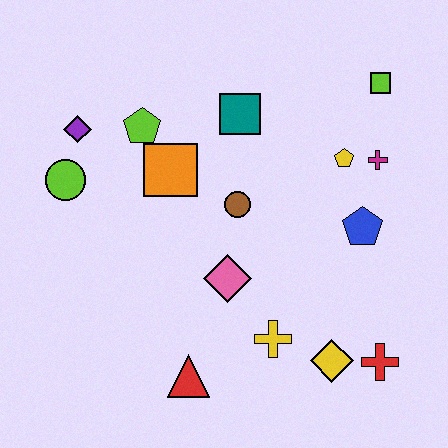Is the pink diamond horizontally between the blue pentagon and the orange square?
Yes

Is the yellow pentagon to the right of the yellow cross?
Yes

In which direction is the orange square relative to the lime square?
The orange square is to the left of the lime square.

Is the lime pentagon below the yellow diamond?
No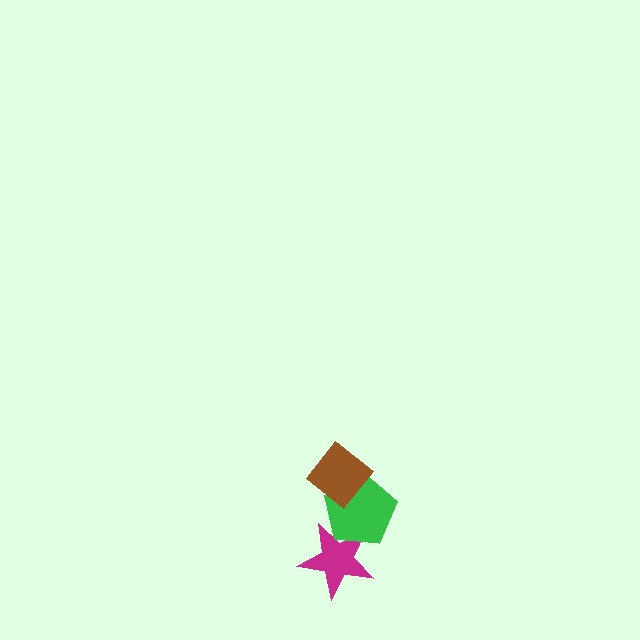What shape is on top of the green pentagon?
The brown diamond is on top of the green pentagon.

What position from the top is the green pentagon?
The green pentagon is 2nd from the top.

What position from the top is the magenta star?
The magenta star is 3rd from the top.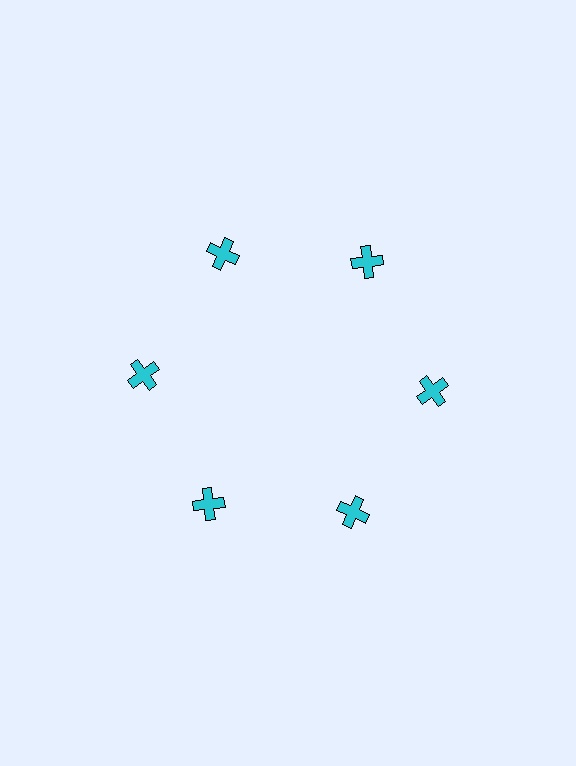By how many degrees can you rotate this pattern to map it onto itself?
The pattern maps onto itself every 60 degrees of rotation.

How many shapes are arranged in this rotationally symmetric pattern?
There are 6 shapes, arranged in 6 groups of 1.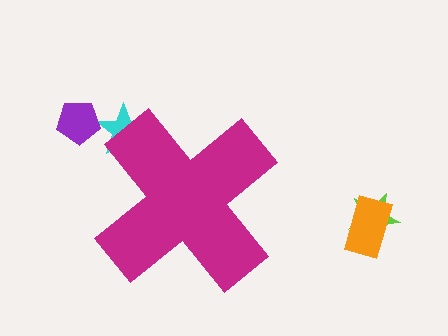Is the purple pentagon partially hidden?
No, the purple pentagon is fully visible.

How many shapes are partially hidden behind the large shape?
1 shape is partially hidden.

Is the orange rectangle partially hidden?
No, the orange rectangle is fully visible.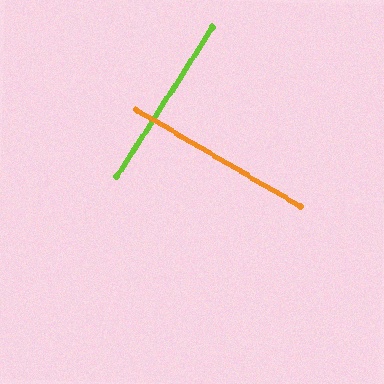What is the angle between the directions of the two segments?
Approximately 88 degrees.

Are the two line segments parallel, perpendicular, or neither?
Perpendicular — they meet at approximately 88°.